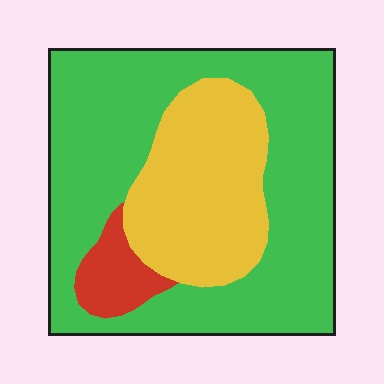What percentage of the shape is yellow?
Yellow takes up between a quarter and a half of the shape.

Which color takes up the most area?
Green, at roughly 65%.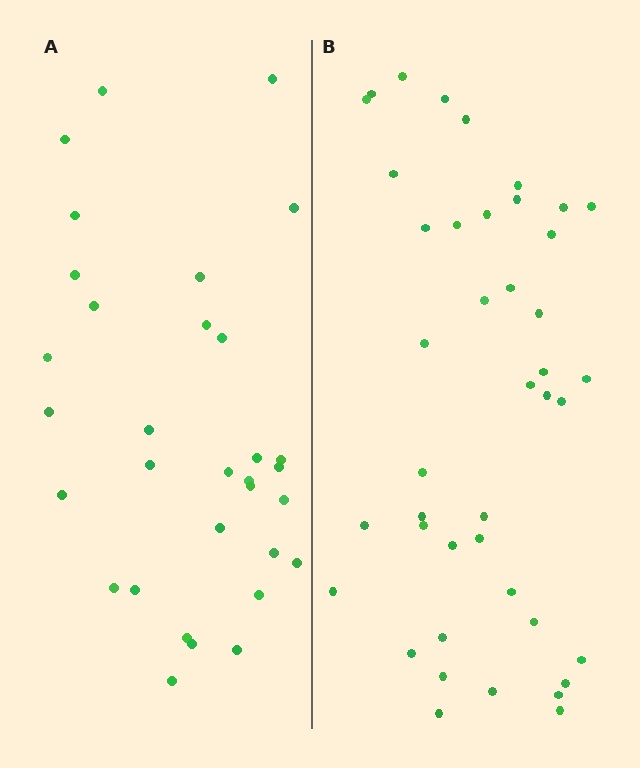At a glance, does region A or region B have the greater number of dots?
Region B (the right region) has more dots.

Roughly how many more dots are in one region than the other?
Region B has roughly 10 or so more dots than region A.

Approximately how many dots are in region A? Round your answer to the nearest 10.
About 30 dots. (The exact count is 32, which rounds to 30.)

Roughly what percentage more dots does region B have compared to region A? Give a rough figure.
About 30% more.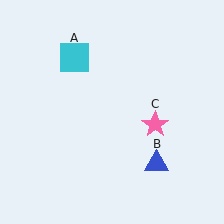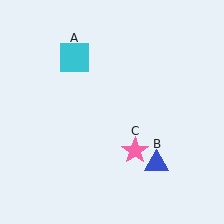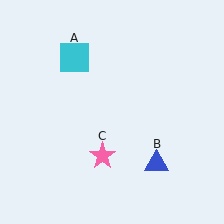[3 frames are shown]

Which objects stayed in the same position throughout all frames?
Cyan square (object A) and blue triangle (object B) remained stationary.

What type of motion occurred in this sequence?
The pink star (object C) rotated clockwise around the center of the scene.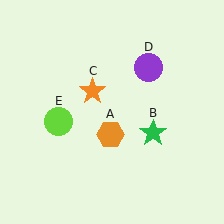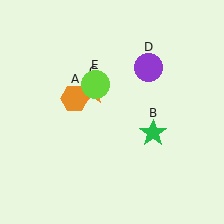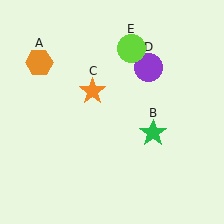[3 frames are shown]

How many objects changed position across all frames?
2 objects changed position: orange hexagon (object A), lime circle (object E).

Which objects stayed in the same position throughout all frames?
Green star (object B) and orange star (object C) and purple circle (object D) remained stationary.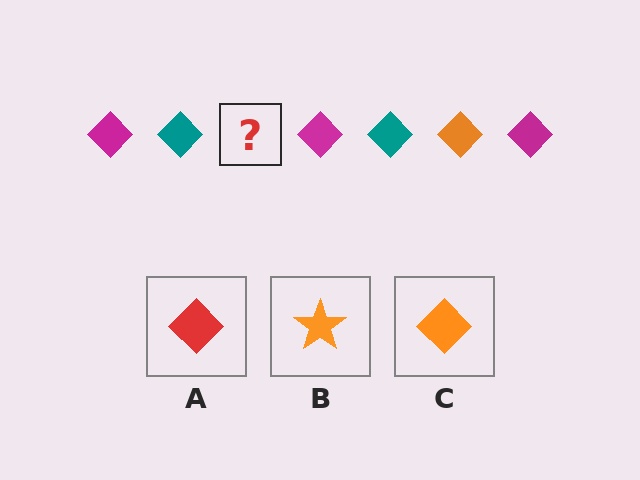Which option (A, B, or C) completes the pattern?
C.